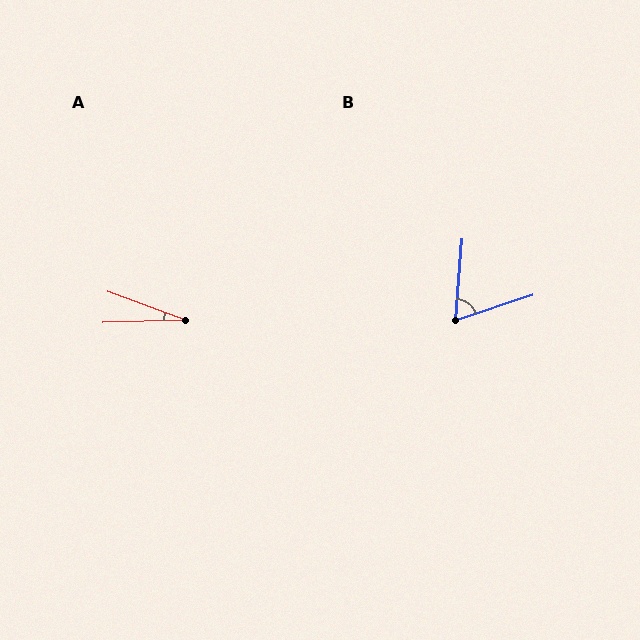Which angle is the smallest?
A, at approximately 22 degrees.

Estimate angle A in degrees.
Approximately 22 degrees.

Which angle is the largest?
B, at approximately 67 degrees.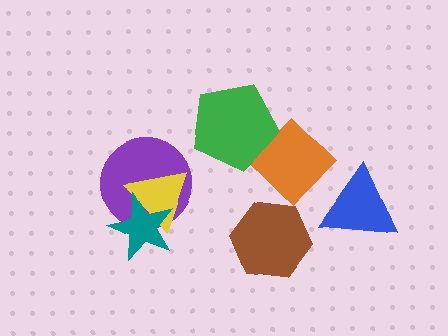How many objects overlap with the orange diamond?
1 object overlaps with the orange diamond.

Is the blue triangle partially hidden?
No, no other shape covers it.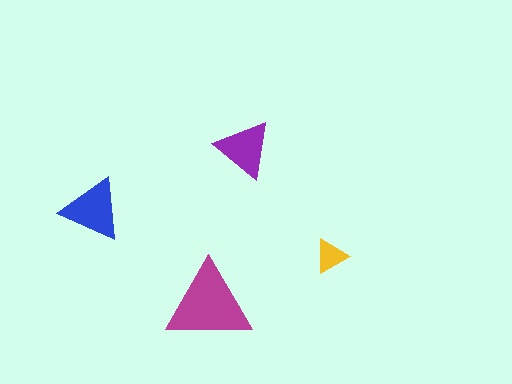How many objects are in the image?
There are 4 objects in the image.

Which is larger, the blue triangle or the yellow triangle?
The blue one.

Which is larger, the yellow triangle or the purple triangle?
The purple one.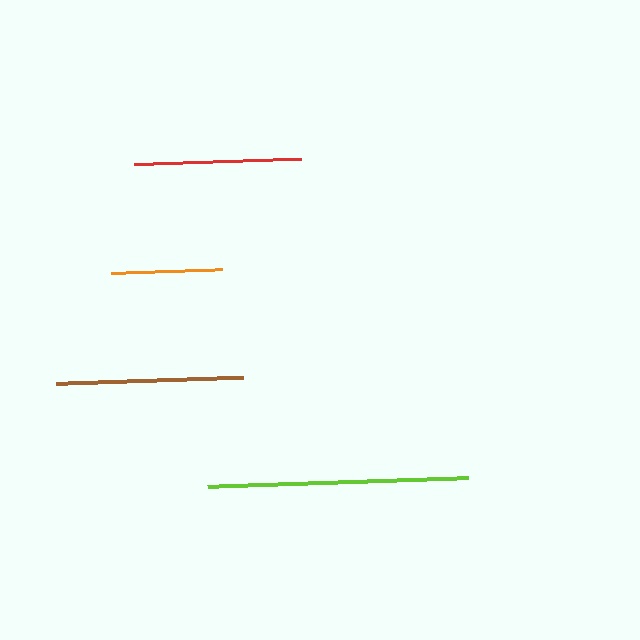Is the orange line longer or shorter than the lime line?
The lime line is longer than the orange line.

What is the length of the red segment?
The red segment is approximately 168 pixels long.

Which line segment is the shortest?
The orange line is the shortest at approximately 111 pixels.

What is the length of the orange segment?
The orange segment is approximately 111 pixels long.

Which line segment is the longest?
The lime line is the longest at approximately 261 pixels.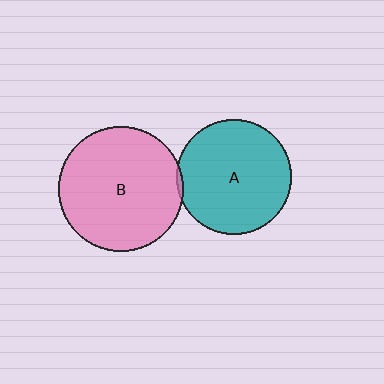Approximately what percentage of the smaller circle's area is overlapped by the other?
Approximately 5%.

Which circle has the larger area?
Circle B (pink).